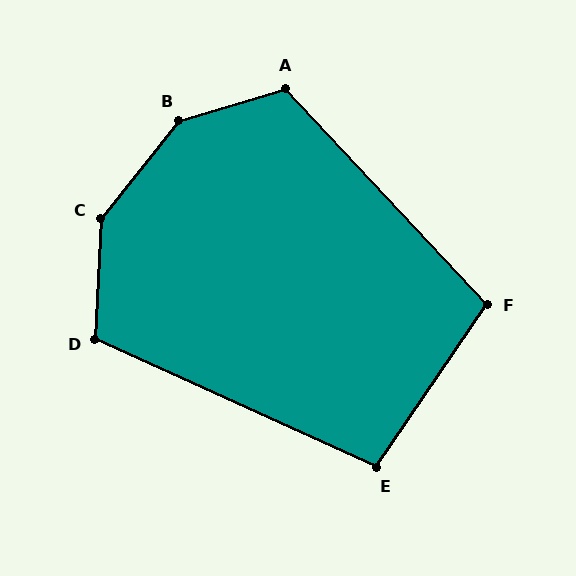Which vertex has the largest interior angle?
B, at approximately 146 degrees.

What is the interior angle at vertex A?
Approximately 116 degrees (obtuse).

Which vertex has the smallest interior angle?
E, at approximately 100 degrees.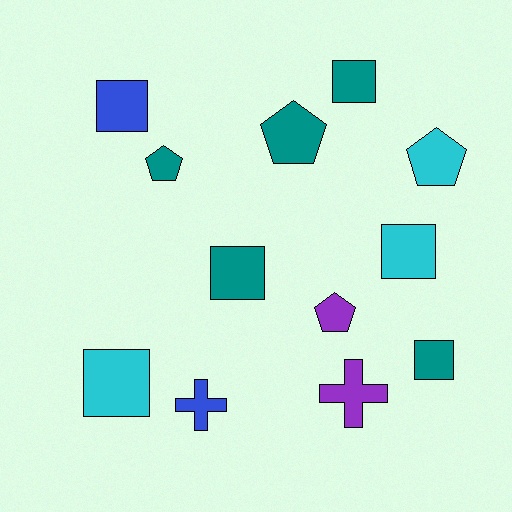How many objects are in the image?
There are 12 objects.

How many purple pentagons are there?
There is 1 purple pentagon.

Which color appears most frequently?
Teal, with 5 objects.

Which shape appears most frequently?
Square, with 6 objects.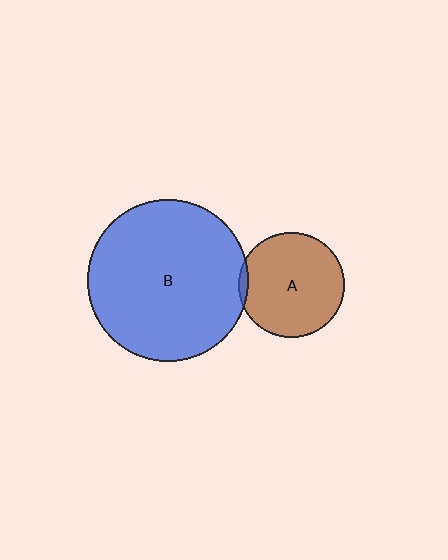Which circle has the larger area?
Circle B (blue).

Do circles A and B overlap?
Yes.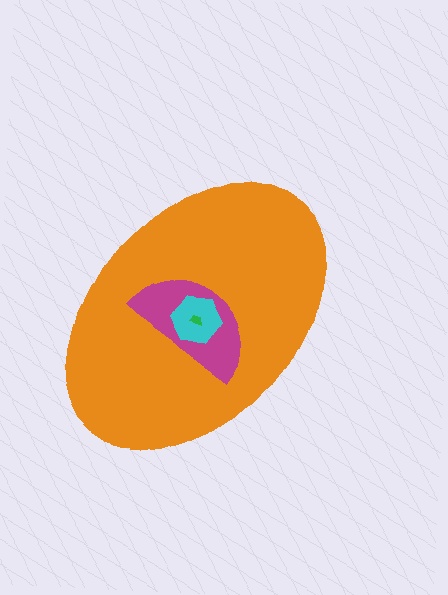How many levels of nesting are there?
4.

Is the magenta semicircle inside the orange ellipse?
Yes.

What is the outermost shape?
The orange ellipse.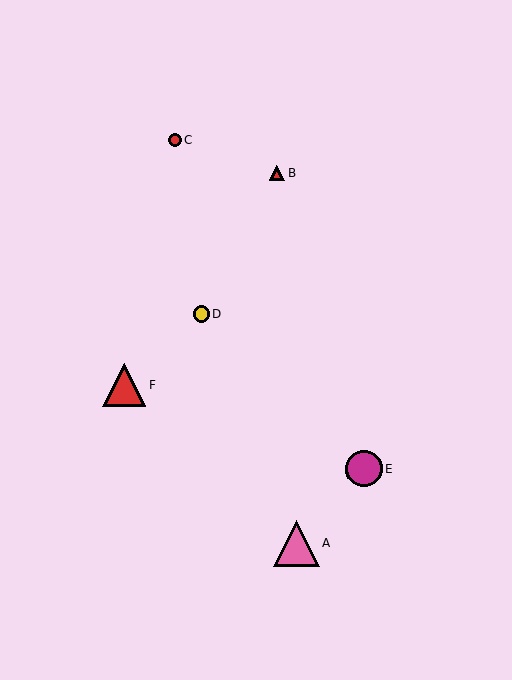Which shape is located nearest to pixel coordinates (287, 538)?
The pink triangle (labeled A) at (296, 543) is nearest to that location.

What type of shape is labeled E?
Shape E is a magenta circle.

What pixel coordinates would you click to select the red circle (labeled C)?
Click at (175, 140) to select the red circle C.